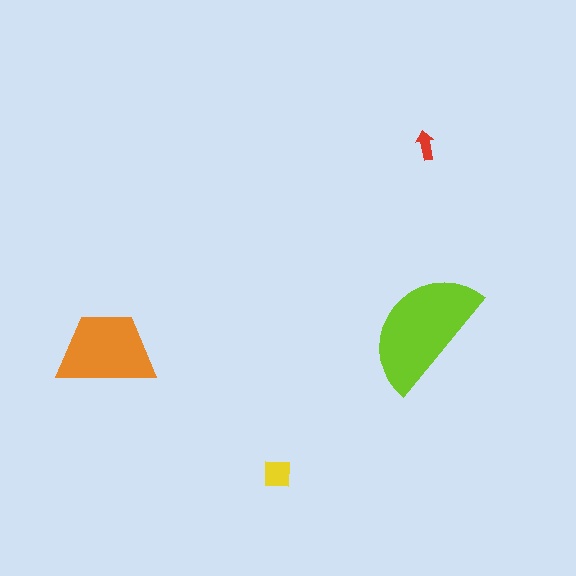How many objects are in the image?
There are 4 objects in the image.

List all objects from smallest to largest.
The red arrow, the yellow square, the orange trapezoid, the lime semicircle.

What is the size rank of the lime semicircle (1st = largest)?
1st.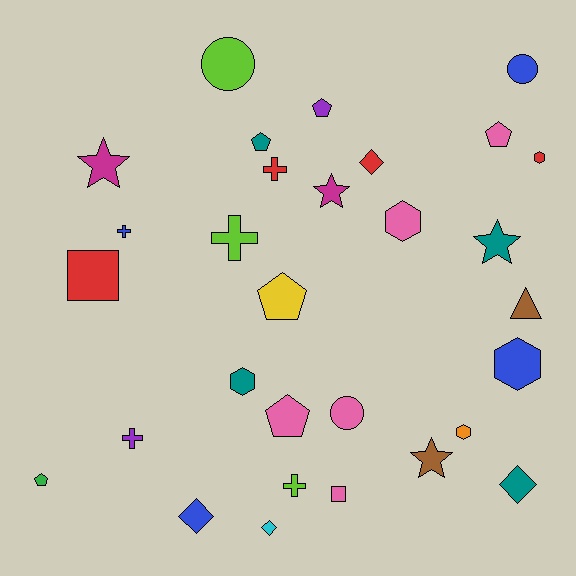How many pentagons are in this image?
There are 6 pentagons.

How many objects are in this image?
There are 30 objects.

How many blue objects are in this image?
There are 4 blue objects.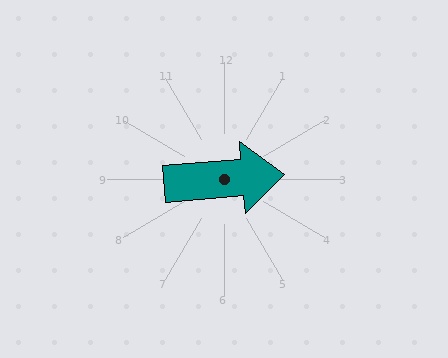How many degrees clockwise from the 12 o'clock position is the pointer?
Approximately 85 degrees.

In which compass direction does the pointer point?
East.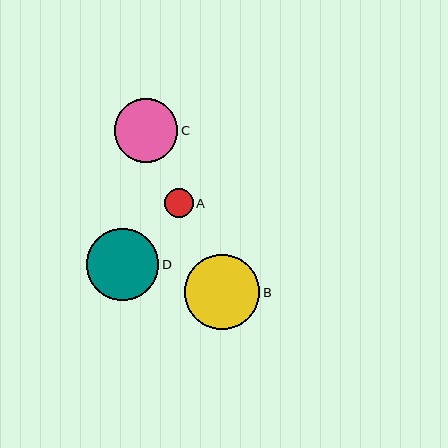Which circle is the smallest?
Circle A is the smallest with a size of approximately 28 pixels.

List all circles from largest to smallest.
From largest to smallest: B, D, C, A.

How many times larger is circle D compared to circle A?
Circle D is approximately 2.5 times the size of circle A.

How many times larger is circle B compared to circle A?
Circle B is approximately 2.6 times the size of circle A.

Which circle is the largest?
Circle B is the largest with a size of approximately 75 pixels.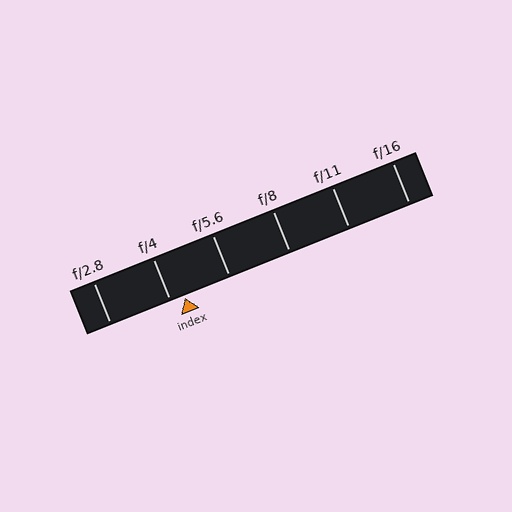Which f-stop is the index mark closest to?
The index mark is closest to f/4.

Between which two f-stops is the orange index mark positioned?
The index mark is between f/4 and f/5.6.